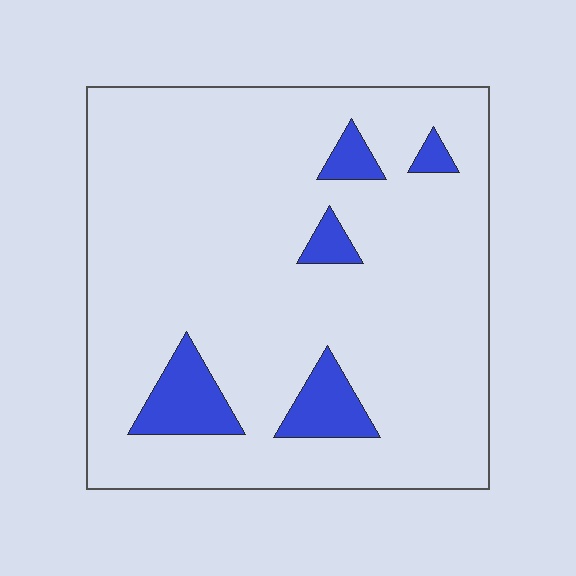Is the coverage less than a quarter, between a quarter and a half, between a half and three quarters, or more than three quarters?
Less than a quarter.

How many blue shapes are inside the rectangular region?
5.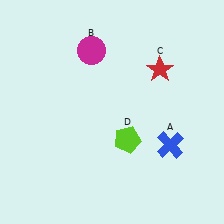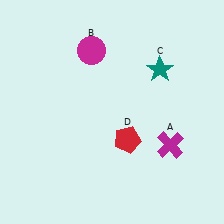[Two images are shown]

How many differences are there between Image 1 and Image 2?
There are 3 differences between the two images.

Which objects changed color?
A changed from blue to magenta. C changed from red to teal. D changed from lime to red.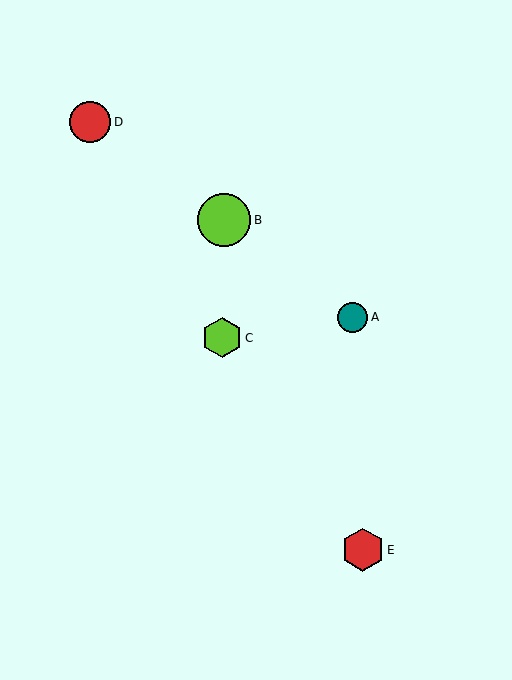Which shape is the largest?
The lime circle (labeled B) is the largest.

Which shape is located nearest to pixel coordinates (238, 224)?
The lime circle (labeled B) at (224, 220) is nearest to that location.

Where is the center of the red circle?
The center of the red circle is at (90, 122).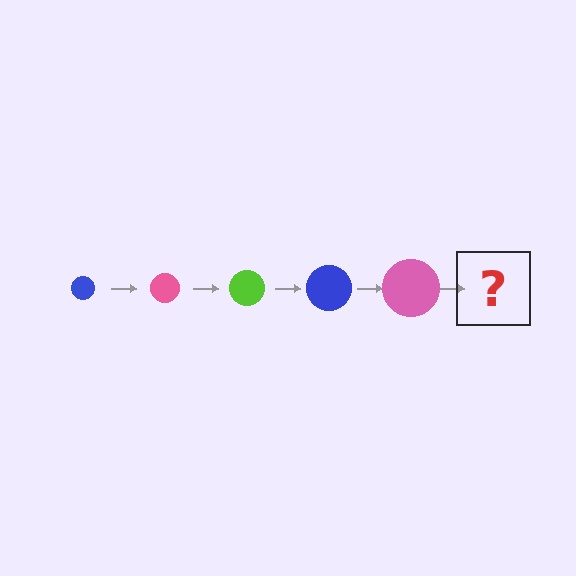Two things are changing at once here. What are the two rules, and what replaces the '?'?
The two rules are that the circle grows larger each step and the color cycles through blue, pink, and lime. The '?' should be a lime circle, larger than the previous one.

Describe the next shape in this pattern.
It should be a lime circle, larger than the previous one.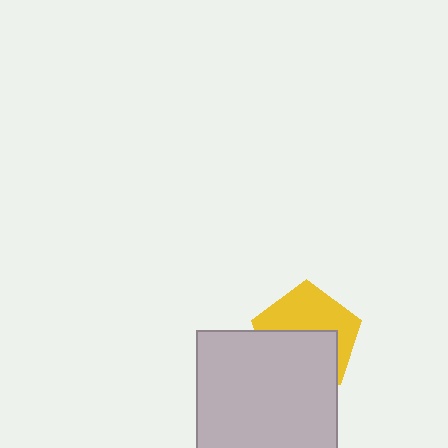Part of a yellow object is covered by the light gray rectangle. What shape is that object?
It is a pentagon.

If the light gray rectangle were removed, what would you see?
You would see the complete yellow pentagon.